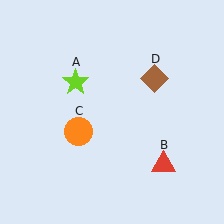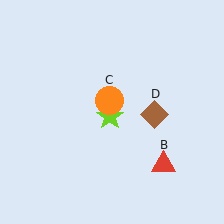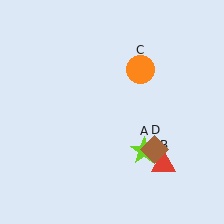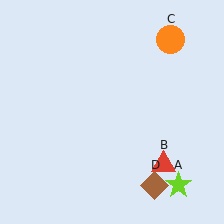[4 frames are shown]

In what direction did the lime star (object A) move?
The lime star (object A) moved down and to the right.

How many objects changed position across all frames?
3 objects changed position: lime star (object A), orange circle (object C), brown diamond (object D).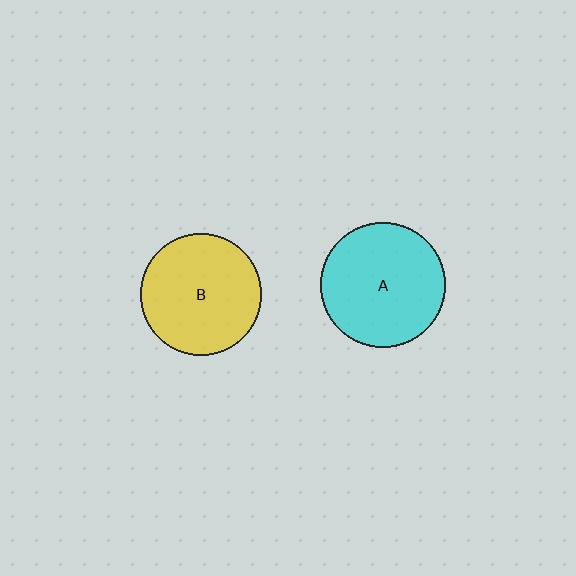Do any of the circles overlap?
No, none of the circles overlap.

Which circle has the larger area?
Circle A (cyan).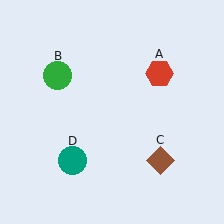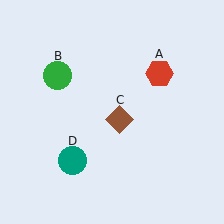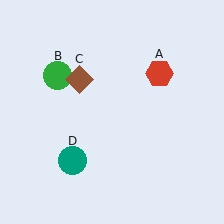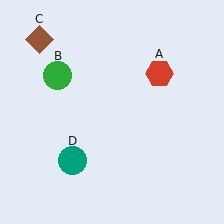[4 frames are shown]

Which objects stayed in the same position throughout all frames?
Red hexagon (object A) and green circle (object B) and teal circle (object D) remained stationary.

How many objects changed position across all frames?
1 object changed position: brown diamond (object C).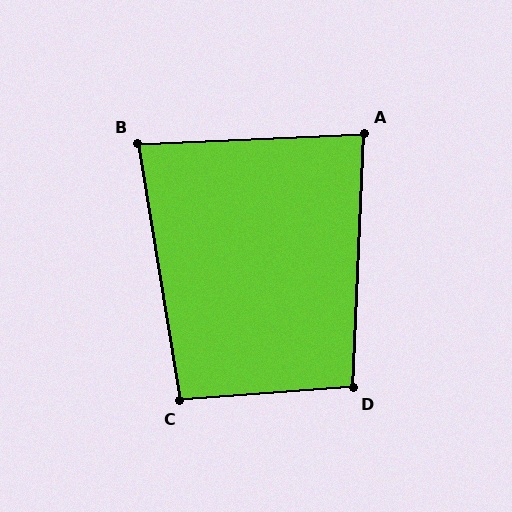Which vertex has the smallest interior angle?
B, at approximately 83 degrees.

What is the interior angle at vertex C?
Approximately 95 degrees (approximately right).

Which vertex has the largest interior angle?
D, at approximately 97 degrees.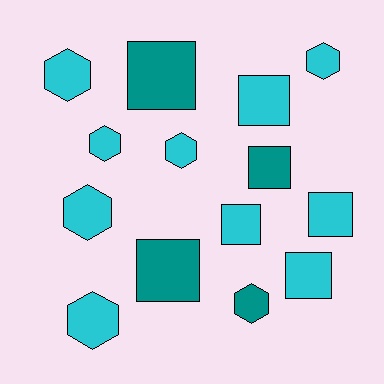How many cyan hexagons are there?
There are 6 cyan hexagons.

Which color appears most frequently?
Cyan, with 10 objects.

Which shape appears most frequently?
Hexagon, with 7 objects.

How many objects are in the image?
There are 14 objects.